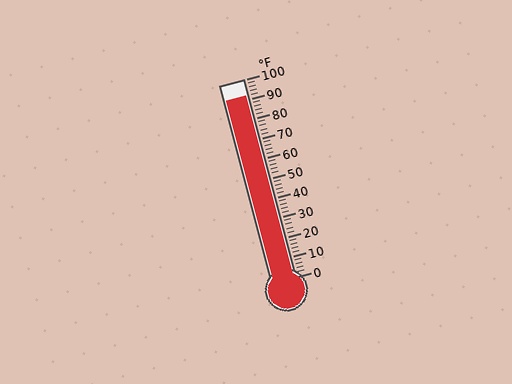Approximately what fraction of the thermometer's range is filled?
The thermometer is filled to approximately 90% of its range.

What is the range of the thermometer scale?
The thermometer scale ranges from 0°F to 100°F.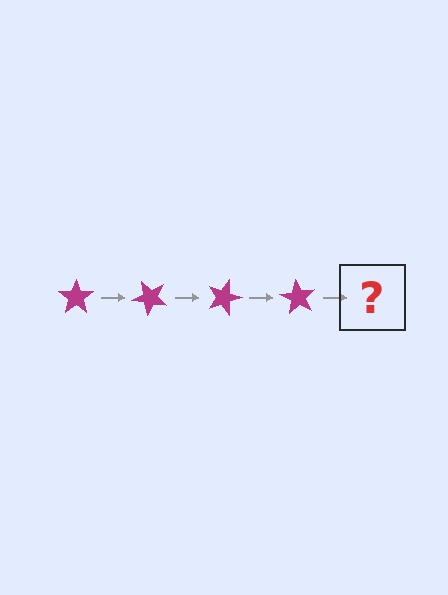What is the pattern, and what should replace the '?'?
The pattern is that the star rotates 45 degrees each step. The '?' should be a magenta star rotated 180 degrees.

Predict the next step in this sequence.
The next step is a magenta star rotated 180 degrees.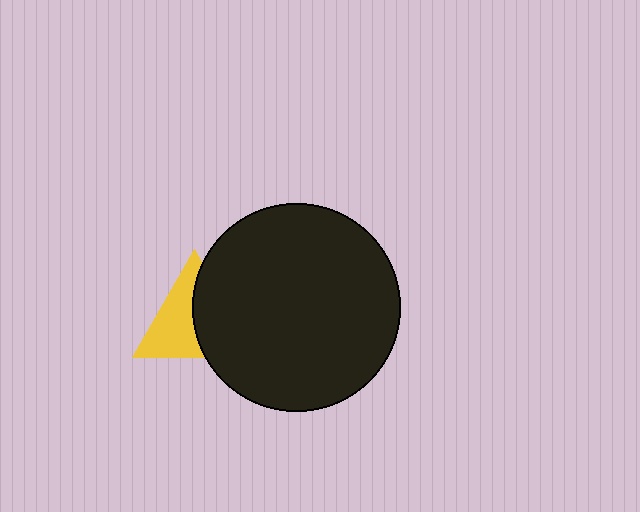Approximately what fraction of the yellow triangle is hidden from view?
Roughly 48% of the yellow triangle is hidden behind the black circle.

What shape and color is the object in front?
The object in front is a black circle.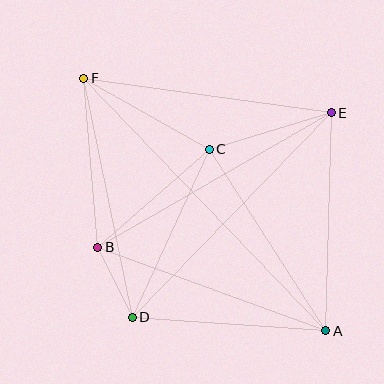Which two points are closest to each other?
Points B and D are closest to each other.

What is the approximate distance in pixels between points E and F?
The distance between E and F is approximately 250 pixels.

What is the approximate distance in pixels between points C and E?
The distance between C and E is approximately 128 pixels.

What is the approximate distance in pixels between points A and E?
The distance between A and E is approximately 218 pixels.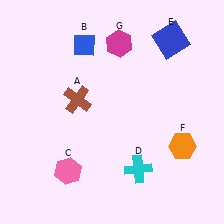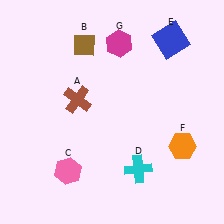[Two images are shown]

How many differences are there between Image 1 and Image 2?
There is 1 difference between the two images.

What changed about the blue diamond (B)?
In Image 1, B is blue. In Image 2, it changed to brown.